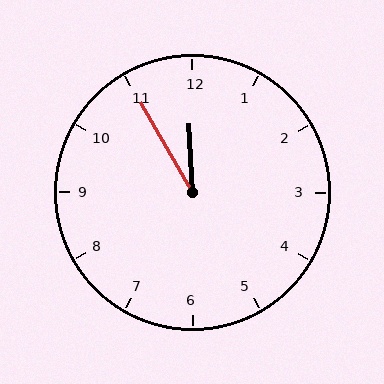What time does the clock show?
11:55.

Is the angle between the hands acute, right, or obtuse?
It is acute.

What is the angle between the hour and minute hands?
Approximately 28 degrees.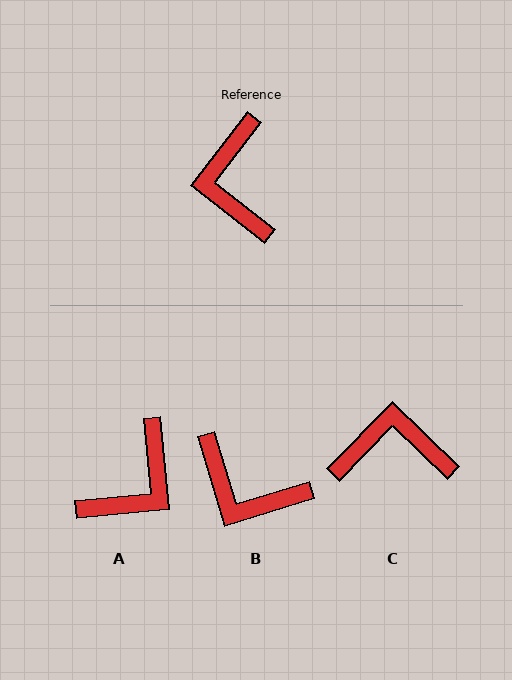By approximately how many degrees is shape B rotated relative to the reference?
Approximately 55 degrees counter-clockwise.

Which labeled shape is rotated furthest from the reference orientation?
A, about 133 degrees away.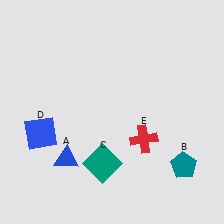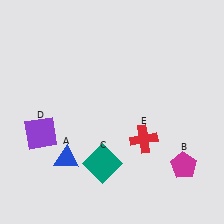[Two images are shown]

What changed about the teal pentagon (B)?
In Image 1, B is teal. In Image 2, it changed to magenta.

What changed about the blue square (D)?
In Image 1, D is blue. In Image 2, it changed to purple.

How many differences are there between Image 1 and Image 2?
There are 2 differences between the two images.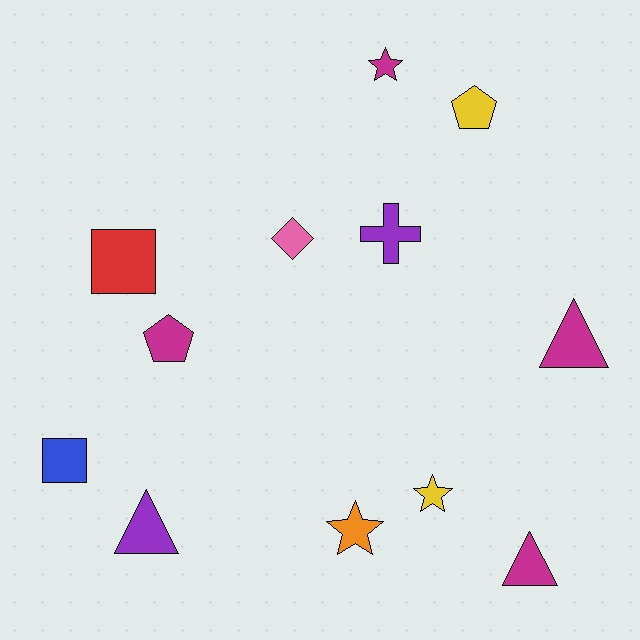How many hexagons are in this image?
There are no hexagons.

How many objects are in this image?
There are 12 objects.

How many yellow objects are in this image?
There are 2 yellow objects.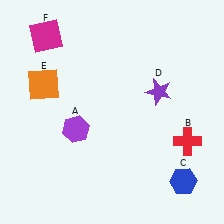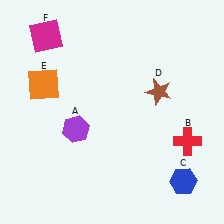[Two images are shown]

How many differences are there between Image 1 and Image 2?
There is 1 difference between the two images.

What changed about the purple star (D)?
In Image 1, D is purple. In Image 2, it changed to brown.